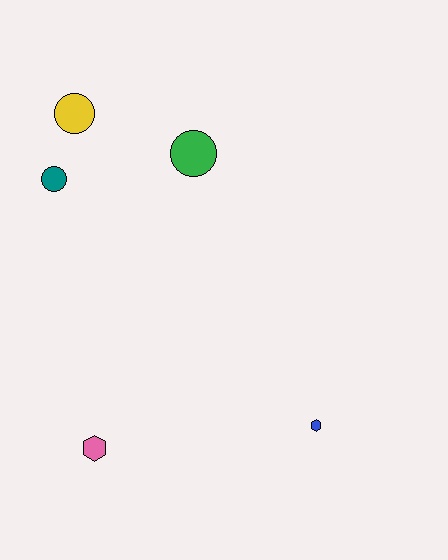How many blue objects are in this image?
There is 1 blue object.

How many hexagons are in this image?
There are 2 hexagons.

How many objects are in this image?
There are 5 objects.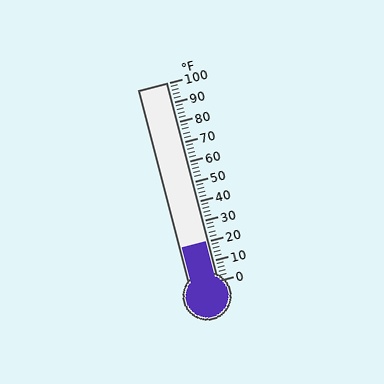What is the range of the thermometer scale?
The thermometer scale ranges from 0°F to 100°F.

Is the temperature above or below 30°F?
The temperature is below 30°F.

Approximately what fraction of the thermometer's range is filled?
The thermometer is filled to approximately 20% of its range.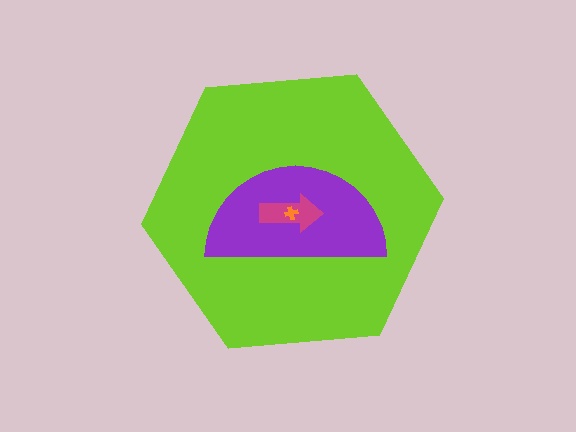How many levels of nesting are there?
4.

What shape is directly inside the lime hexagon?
The purple semicircle.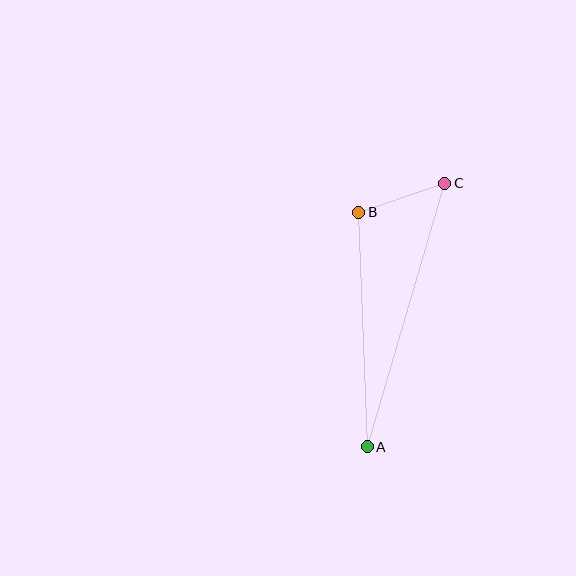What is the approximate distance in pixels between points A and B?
The distance between A and B is approximately 235 pixels.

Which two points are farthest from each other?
Points A and C are farthest from each other.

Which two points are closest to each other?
Points B and C are closest to each other.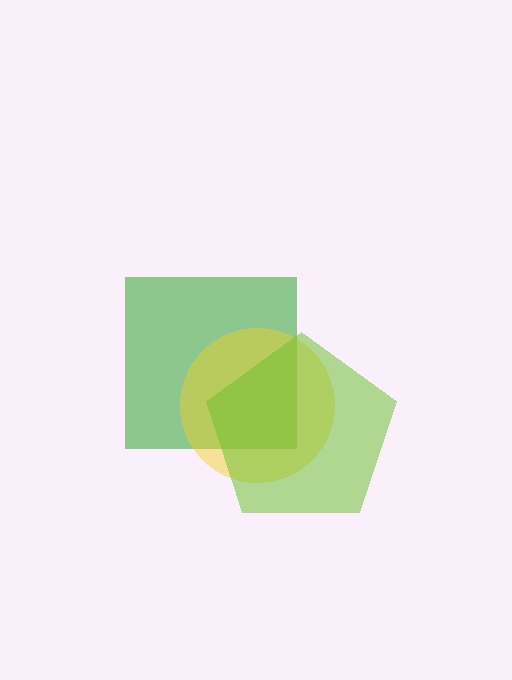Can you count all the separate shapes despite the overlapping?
Yes, there are 3 separate shapes.